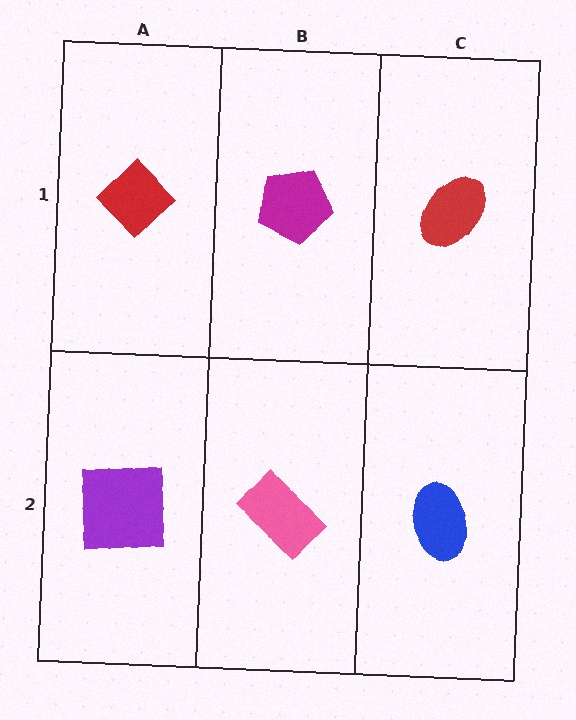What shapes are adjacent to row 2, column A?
A red diamond (row 1, column A), a pink rectangle (row 2, column B).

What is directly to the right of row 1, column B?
A red ellipse.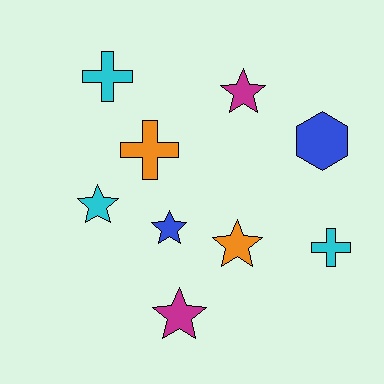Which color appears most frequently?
Cyan, with 3 objects.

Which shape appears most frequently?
Star, with 5 objects.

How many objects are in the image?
There are 9 objects.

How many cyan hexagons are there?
There are no cyan hexagons.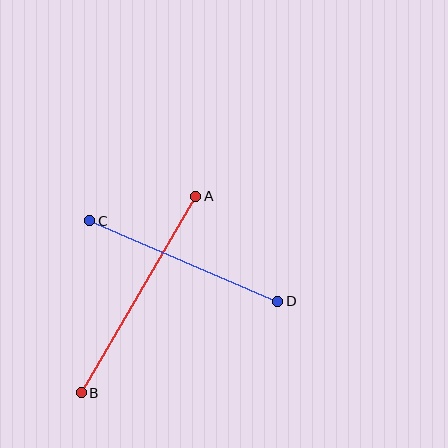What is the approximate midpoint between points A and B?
The midpoint is at approximately (139, 295) pixels.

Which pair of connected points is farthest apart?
Points A and B are farthest apart.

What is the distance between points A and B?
The distance is approximately 227 pixels.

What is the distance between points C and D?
The distance is approximately 205 pixels.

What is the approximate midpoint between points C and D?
The midpoint is at approximately (184, 261) pixels.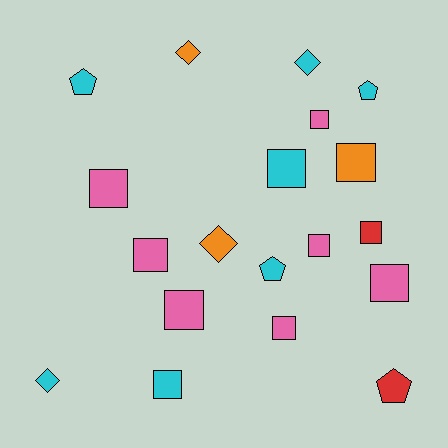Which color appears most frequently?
Pink, with 7 objects.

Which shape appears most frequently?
Square, with 11 objects.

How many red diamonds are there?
There are no red diamonds.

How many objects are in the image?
There are 19 objects.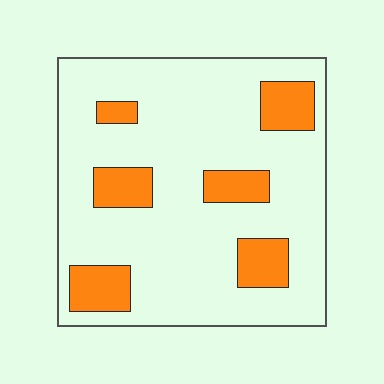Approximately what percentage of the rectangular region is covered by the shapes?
Approximately 20%.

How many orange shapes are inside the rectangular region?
6.